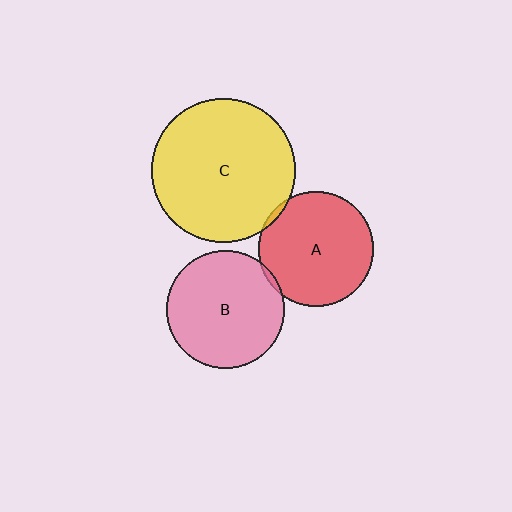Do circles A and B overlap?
Yes.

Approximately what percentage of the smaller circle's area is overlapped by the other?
Approximately 5%.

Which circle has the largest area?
Circle C (yellow).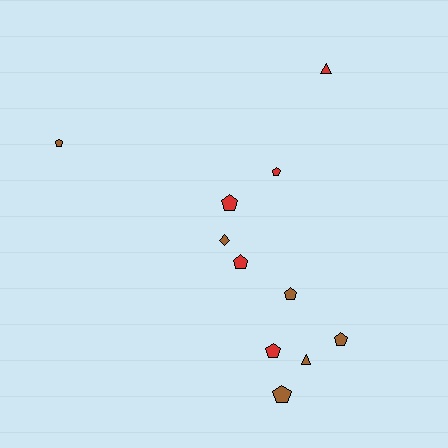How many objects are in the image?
There are 11 objects.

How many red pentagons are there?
There are 4 red pentagons.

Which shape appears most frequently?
Pentagon, with 8 objects.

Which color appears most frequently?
Brown, with 6 objects.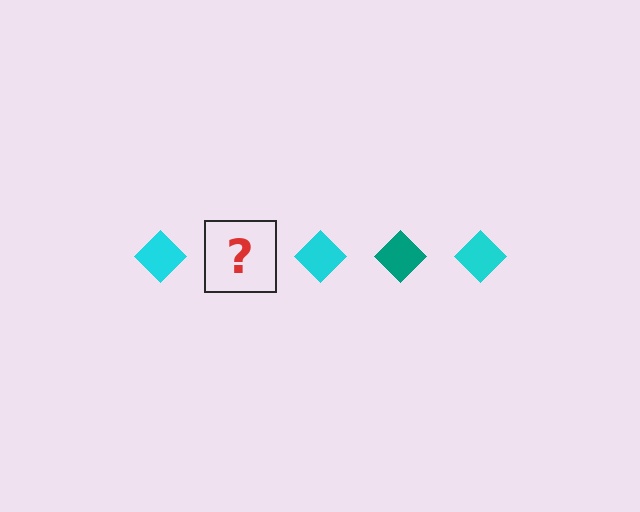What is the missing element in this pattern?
The missing element is a teal diamond.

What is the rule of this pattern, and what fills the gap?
The rule is that the pattern cycles through cyan, teal diamonds. The gap should be filled with a teal diamond.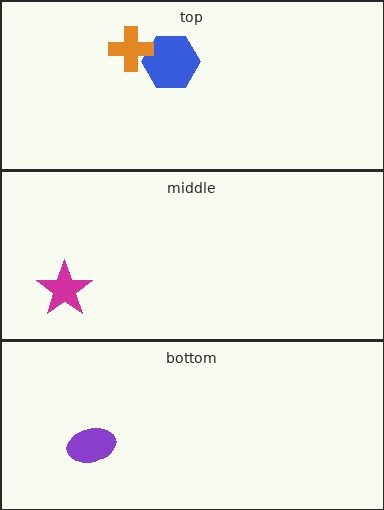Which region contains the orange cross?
The top region.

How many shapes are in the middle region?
1.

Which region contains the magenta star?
The middle region.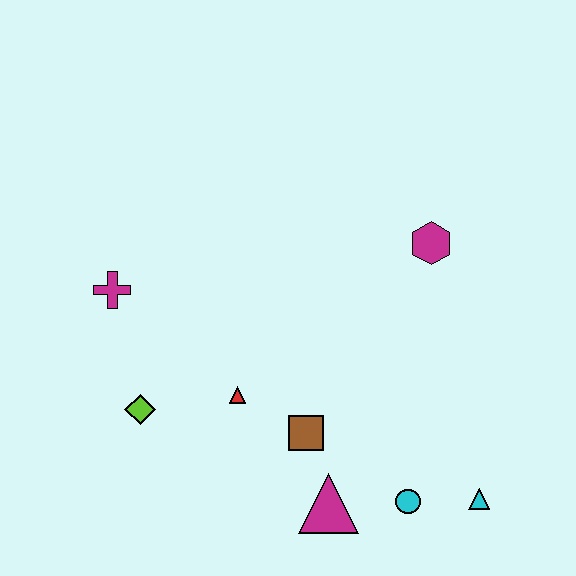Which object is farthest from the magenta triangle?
The magenta cross is farthest from the magenta triangle.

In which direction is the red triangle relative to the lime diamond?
The red triangle is to the right of the lime diamond.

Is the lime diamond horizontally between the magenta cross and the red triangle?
Yes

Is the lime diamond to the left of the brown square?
Yes